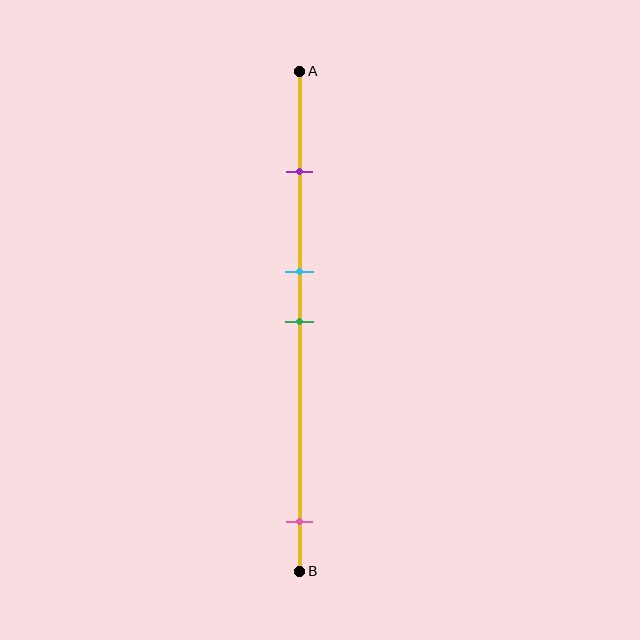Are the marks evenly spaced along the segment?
No, the marks are not evenly spaced.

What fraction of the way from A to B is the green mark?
The green mark is approximately 50% (0.5) of the way from A to B.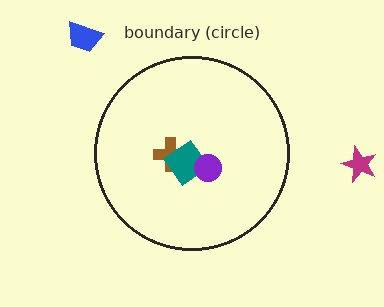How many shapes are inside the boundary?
3 inside, 2 outside.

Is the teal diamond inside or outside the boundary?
Inside.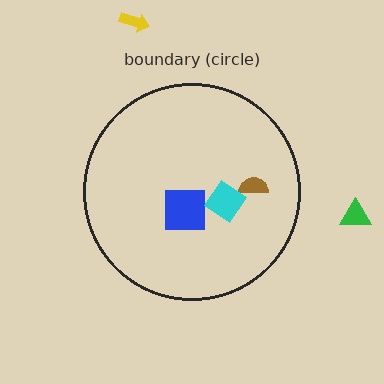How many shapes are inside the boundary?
3 inside, 2 outside.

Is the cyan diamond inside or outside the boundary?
Inside.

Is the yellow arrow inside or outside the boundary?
Outside.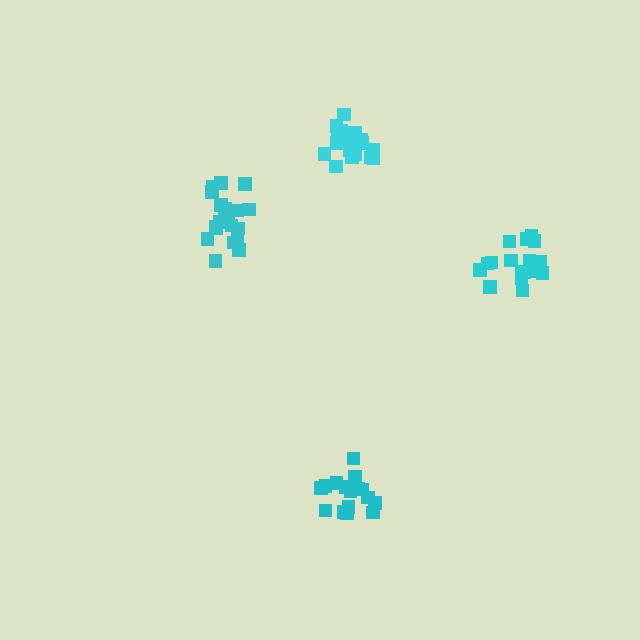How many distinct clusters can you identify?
There are 4 distinct clusters.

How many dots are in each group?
Group 1: 17 dots, Group 2: 19 dots, Group 3: 19 dots, Group 4: 17 dots (72 total).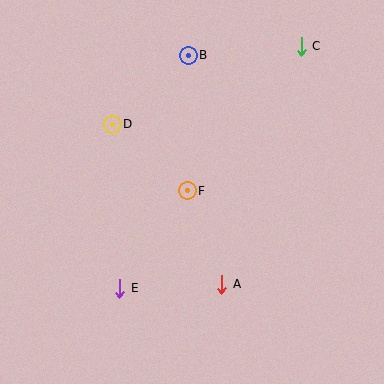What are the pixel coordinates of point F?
Point F is at (187, 191).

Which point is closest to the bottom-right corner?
Point A is closest to the bottom-right corner.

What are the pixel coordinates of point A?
Point A is at (222, 284).